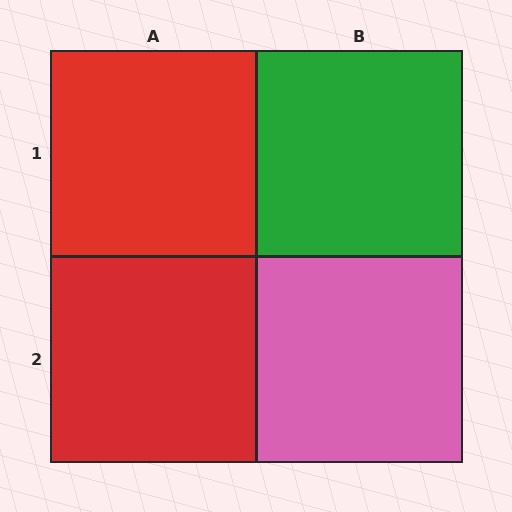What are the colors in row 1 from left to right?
Red, green.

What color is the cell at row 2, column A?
Red.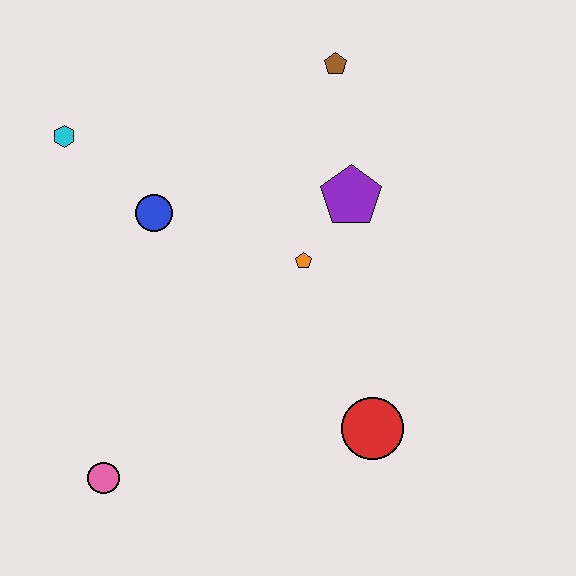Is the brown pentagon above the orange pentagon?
Yes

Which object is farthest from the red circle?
The cyan hexagon is farthest from the red circle.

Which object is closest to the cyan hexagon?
The blue circle is closest to the cyan hexagon.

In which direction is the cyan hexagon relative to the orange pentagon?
The cyan hexagon is to the left of the orange pentagon.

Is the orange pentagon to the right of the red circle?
No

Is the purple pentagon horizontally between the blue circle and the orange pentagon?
No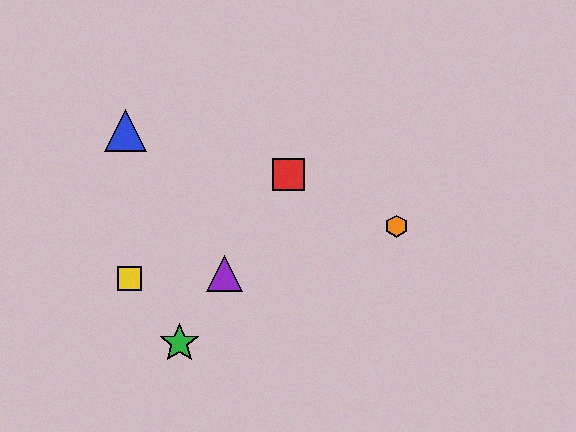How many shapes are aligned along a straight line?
3 shapes (the red square, the green star, the purple triangle) are aligned along a straight line.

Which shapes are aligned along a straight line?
The red square, the green star, the purple triangle are aligned along a straight line.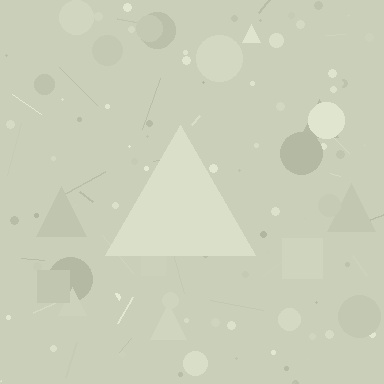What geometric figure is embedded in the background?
A triangle is embedded in the background.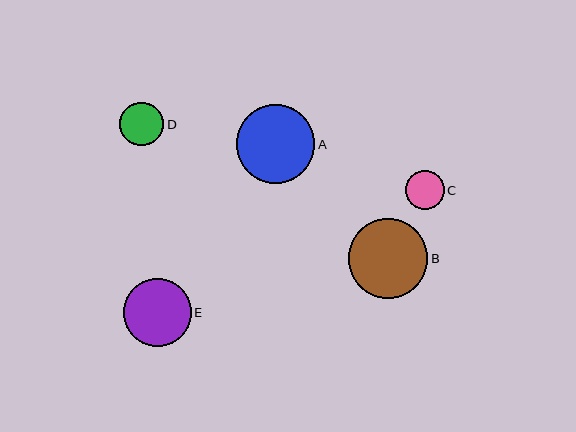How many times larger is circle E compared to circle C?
Circle E is approximately 1.7 times the size of circle C.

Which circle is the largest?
Circle B is the largest with a size of approximately 80 pixels.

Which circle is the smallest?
Circle C is the smallest with a size of approximately 39 pixels.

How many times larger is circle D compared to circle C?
Circle D is approximately 1.1 times the size of circle C.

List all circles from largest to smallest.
From largest to smallest: B, A, E, D, C.